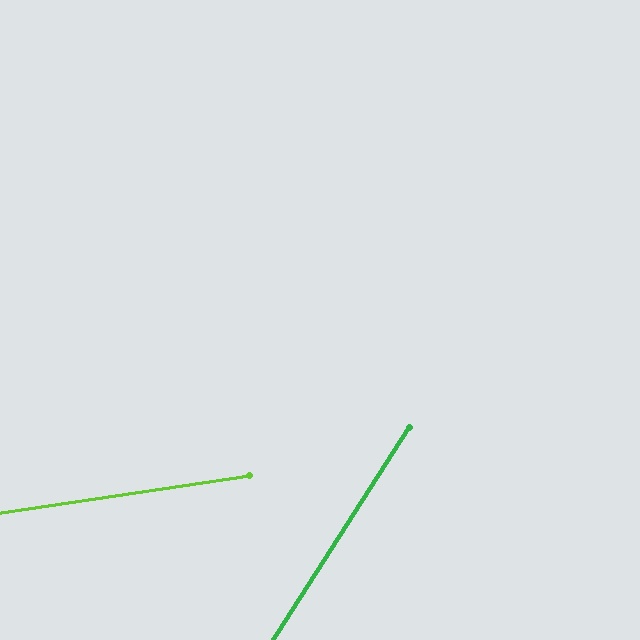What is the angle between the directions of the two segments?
Approximately 49 degrees.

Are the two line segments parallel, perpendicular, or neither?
Neither parallel nor perpendicular — they differ by about 49°.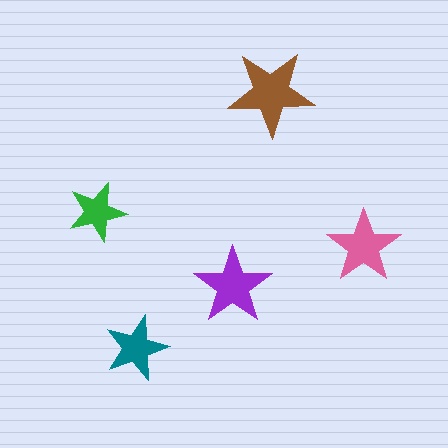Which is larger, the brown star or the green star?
The brown one.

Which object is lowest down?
The teal star is bottommost.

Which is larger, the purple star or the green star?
The purple one.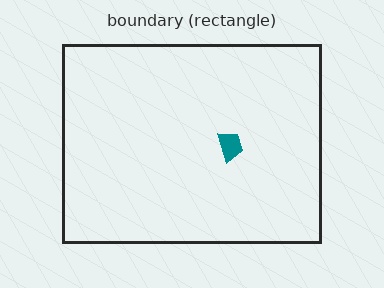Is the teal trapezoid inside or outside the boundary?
Inside.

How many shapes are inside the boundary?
1 inside, 0 outside.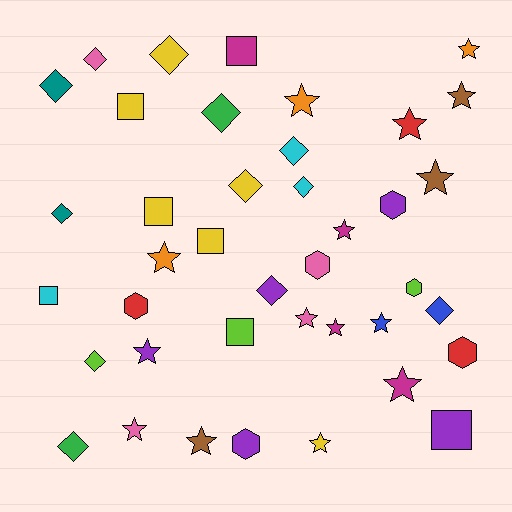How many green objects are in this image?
There are 2 green objects.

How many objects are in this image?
There are 40 objects.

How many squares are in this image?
There are 7 squares.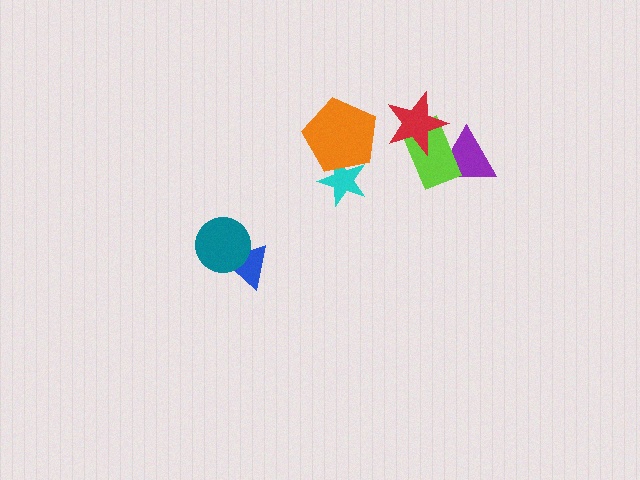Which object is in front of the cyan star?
The orange pentagon is in front of the cyan star.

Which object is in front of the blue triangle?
The teal circle is in front of the blue triangle.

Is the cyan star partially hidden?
Yes, it is partially covered by another shape.